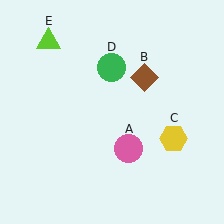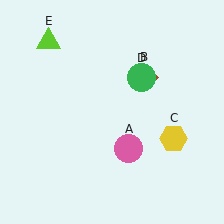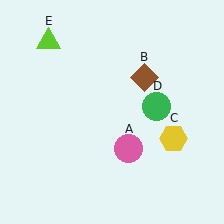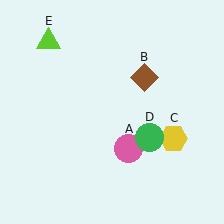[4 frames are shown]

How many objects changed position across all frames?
1 object changed position: green circle (object D).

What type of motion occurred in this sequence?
The green circle (object D) rotated clockwise around the center of the scene.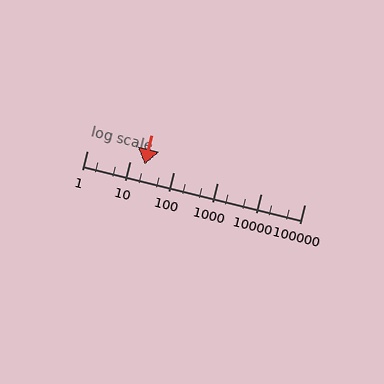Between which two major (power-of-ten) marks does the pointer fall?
The pointer is between 10 and 100.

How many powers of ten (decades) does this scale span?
The scale spans 5 decades, from 1 to 100000.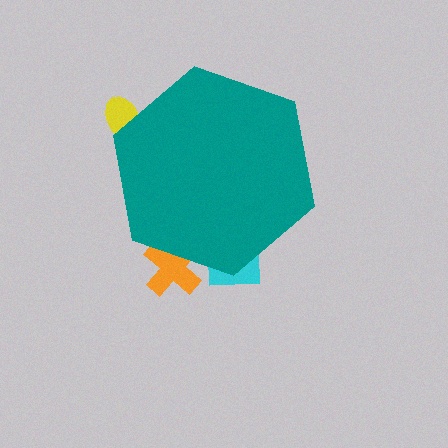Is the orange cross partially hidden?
Yes, the orange cross is partially hidden behind the teal hexagon.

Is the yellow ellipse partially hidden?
Yes, the yellow ellipse is partially hidden behind the teal hexagon.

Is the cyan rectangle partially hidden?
Yes, the cyan rectangle is partially hidden behind the teal hexagon.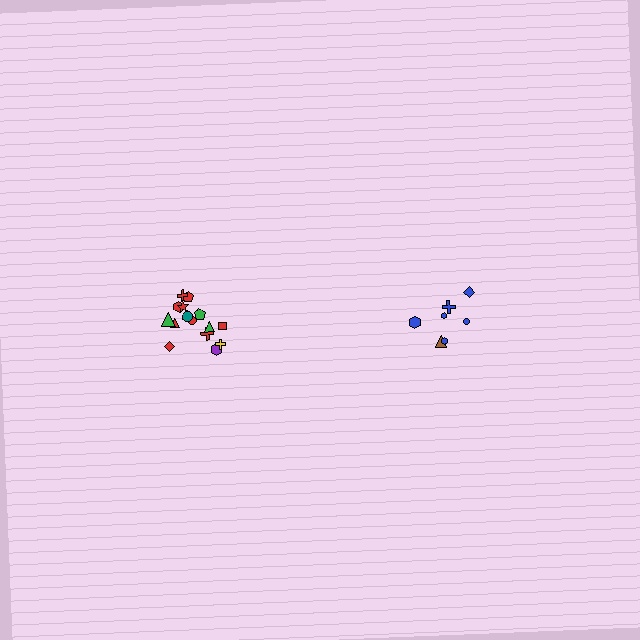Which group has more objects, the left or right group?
The left group.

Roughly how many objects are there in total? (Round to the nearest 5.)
Roughly 20 objects in total.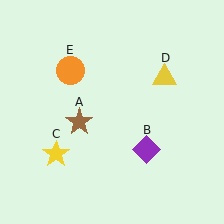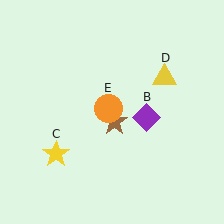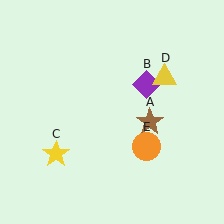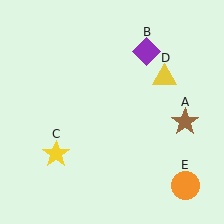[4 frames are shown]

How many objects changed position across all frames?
3 objects changed position: brown star (object A), purple diamond (object B), orange circle (object E).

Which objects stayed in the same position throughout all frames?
Yellow star (object C) and yellow triangle (object D) remained stationary.